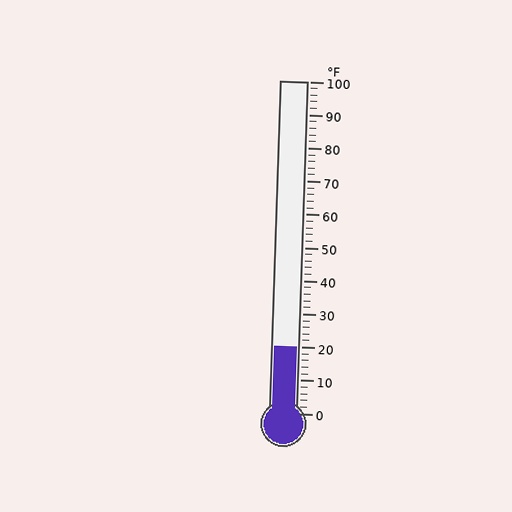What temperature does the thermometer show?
The thermometer shows approximately 20°F.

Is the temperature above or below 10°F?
The temperature is above 10°F.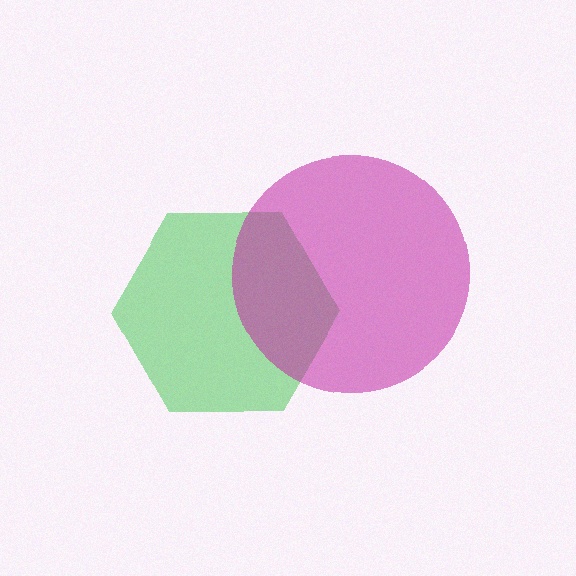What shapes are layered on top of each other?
The layered shapes are: a green hexagon, a magenta circle.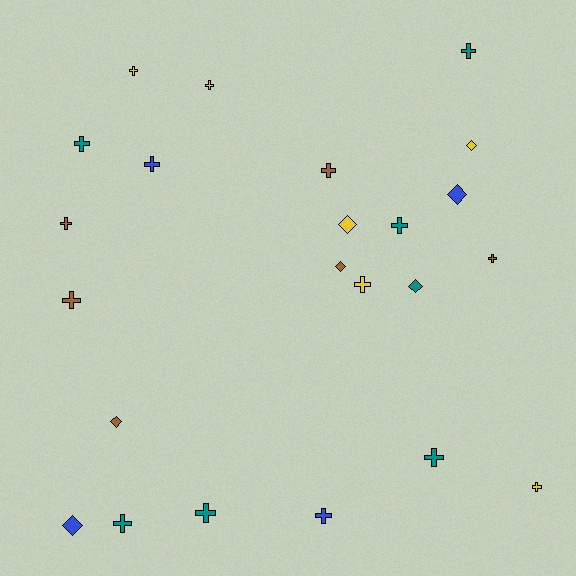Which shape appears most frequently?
Cross, with 16 objects.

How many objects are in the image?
There are 23 objects.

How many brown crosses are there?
There are 4 brown crosses.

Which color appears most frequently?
Teal, with 7 objects.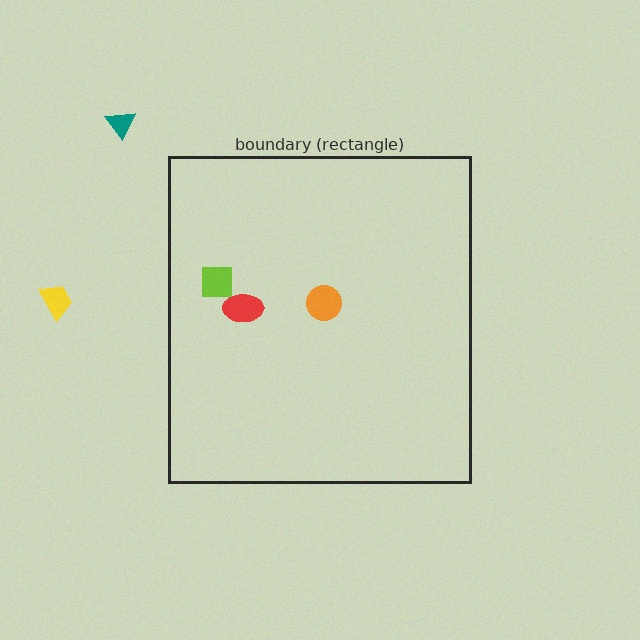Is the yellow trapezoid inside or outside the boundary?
Outside.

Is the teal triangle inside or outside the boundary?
Outside.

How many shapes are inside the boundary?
3 inside, 2 outside.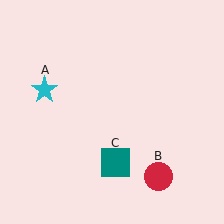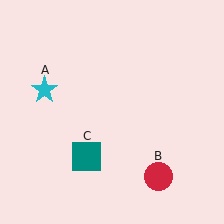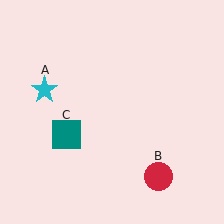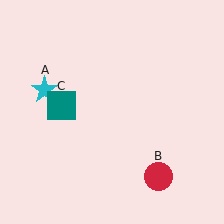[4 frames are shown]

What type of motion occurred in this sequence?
The teal square (object C) rotated clockwise around the center of the scene.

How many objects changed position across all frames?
1 object changed position: teal square (object C).